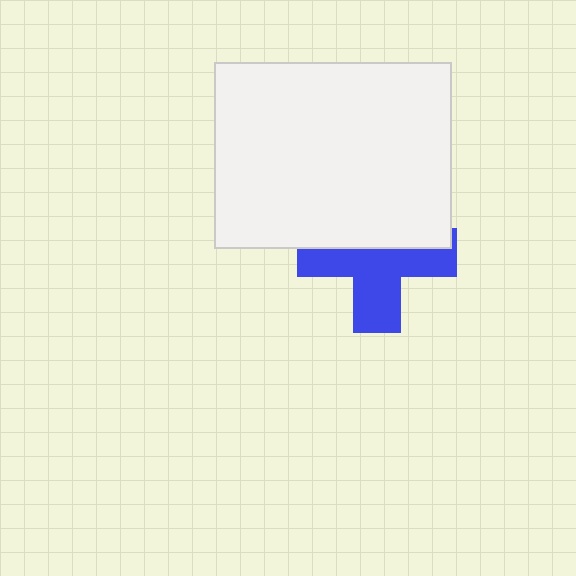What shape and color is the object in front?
The object in front is a white rectangle.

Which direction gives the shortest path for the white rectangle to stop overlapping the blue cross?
Moving up gives the shortest separation.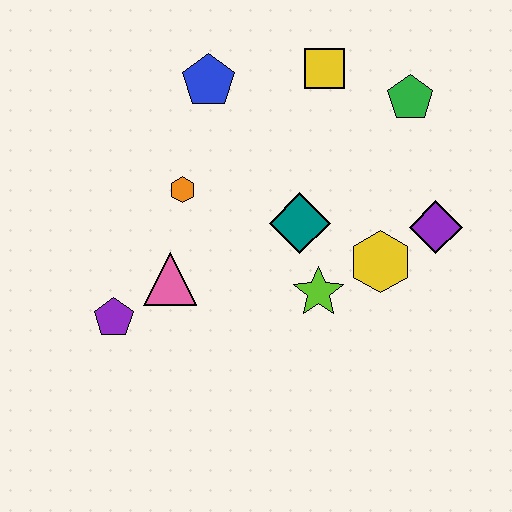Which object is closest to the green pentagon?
The yellow square is closest to the green pentagon.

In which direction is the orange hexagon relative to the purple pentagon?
The orange hexagon is above the purple pentagon.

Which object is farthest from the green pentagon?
The purple pentagon is farthest from the green pentagon.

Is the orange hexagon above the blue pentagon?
No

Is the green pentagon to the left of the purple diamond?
Yes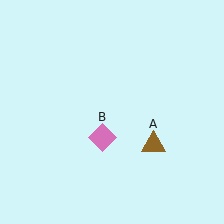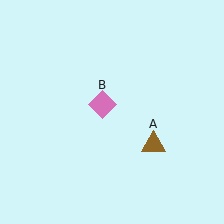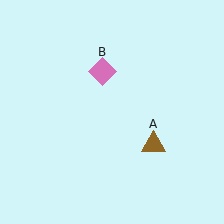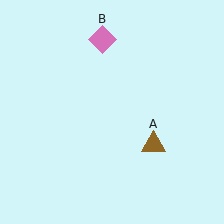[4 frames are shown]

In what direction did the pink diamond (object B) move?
The pink diamond (object B) moved up.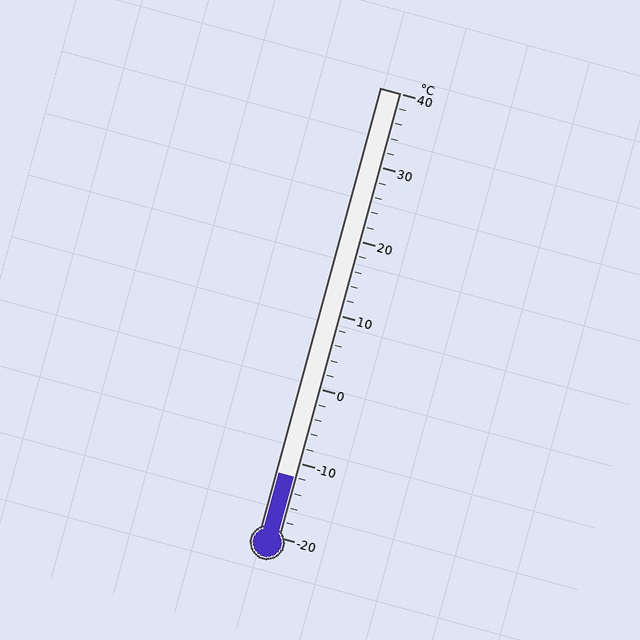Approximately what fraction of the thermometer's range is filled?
The thermometer is filled to approximately 15% of its range.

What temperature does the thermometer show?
The thermometer shows approximately -12°C.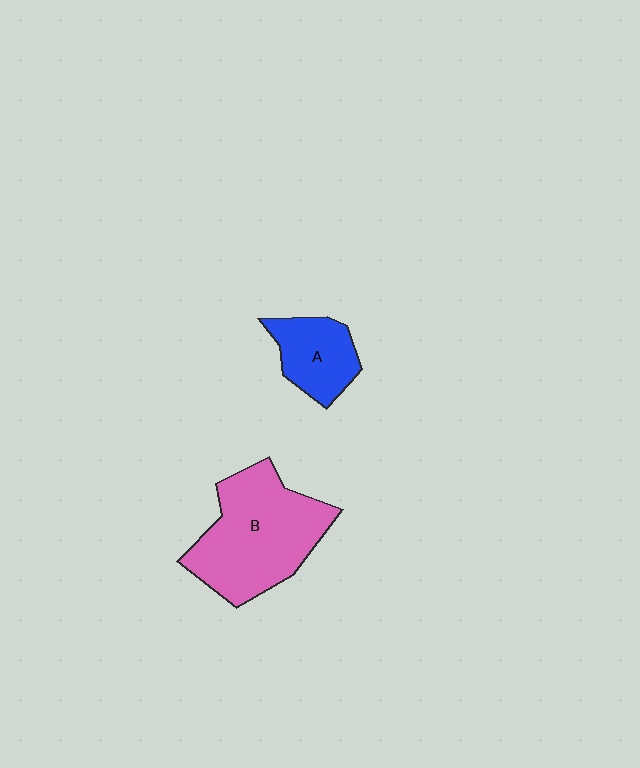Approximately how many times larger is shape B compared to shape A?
Approximately 2.2 times.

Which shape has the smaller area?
Shape A (blue).